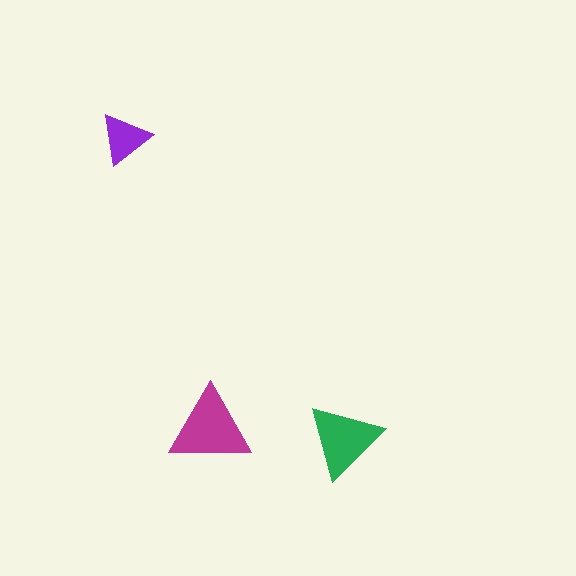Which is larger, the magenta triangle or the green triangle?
The magenta one.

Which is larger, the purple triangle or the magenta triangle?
The magenta one.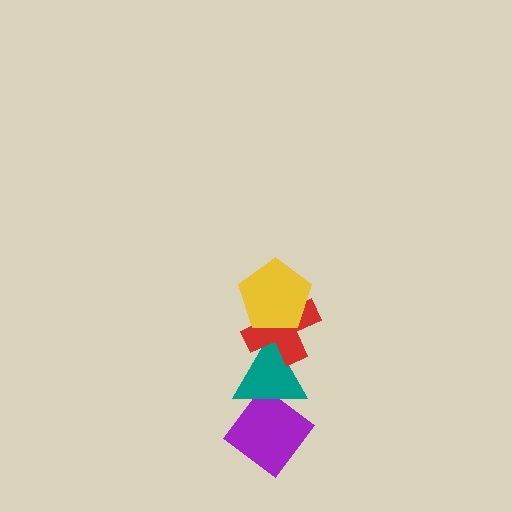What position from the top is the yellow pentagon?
The yellow pentagon is 1st from the top.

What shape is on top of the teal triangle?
The red cross is on top of the teal triangle.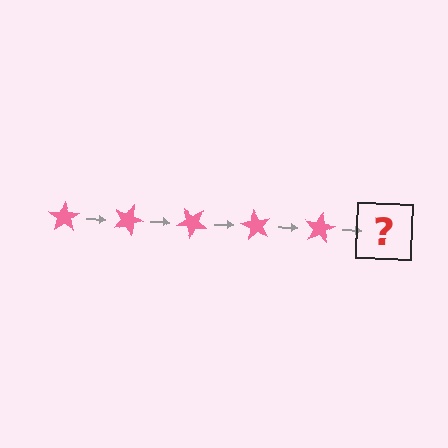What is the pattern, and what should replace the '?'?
The pattern is that the star rotates 20 degrees each step. The '?' should be a pink star rotated 100 degrees.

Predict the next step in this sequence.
The next step is a pink star rotated 100 degrees.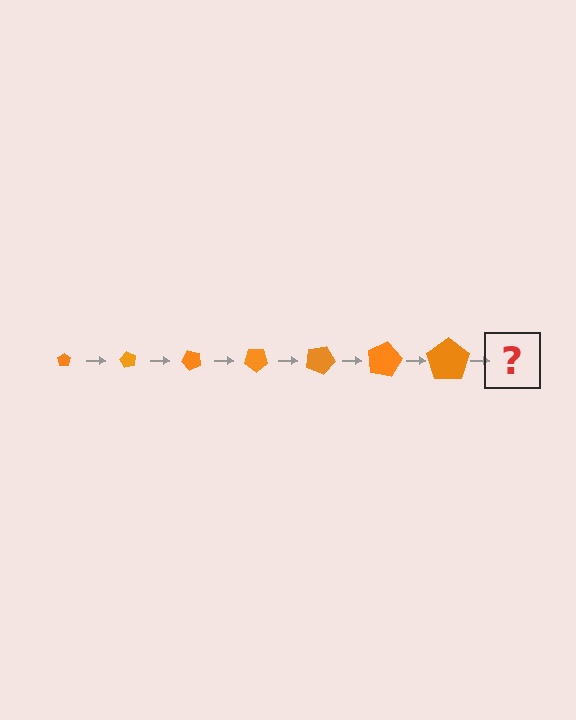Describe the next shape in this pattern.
It should be a pentagon, larger than the previous one and rotated 420 degrees from the start.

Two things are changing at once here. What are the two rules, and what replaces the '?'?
The two rules are that the pentagon grows larger each step and it rotates 60 degrees each step. The '?' should be a pentagon, larger than the previous one and rotated 420 degrees from the start.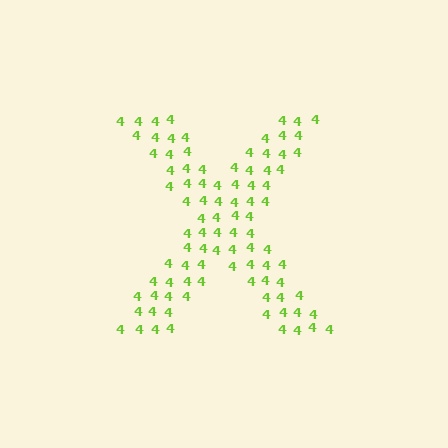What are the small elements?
The small elements are digit 4's.